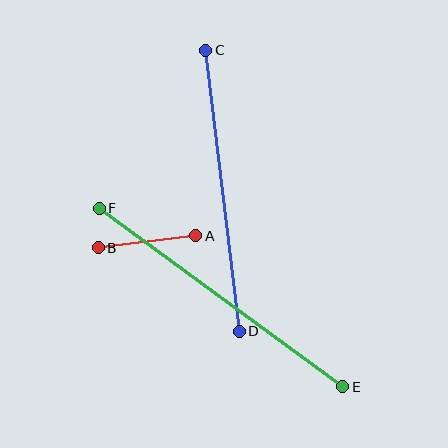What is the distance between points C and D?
The distance is approximately 283 pixels.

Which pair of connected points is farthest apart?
Points E and F are farthest apart.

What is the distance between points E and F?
The distance is approximately 302 pixels.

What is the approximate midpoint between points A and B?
The midpoint is at approximately (147, 242) pixels.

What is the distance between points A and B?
The distance is approximately 98 pixels.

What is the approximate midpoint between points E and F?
The midpoint is at approximately (221, 298) pixels.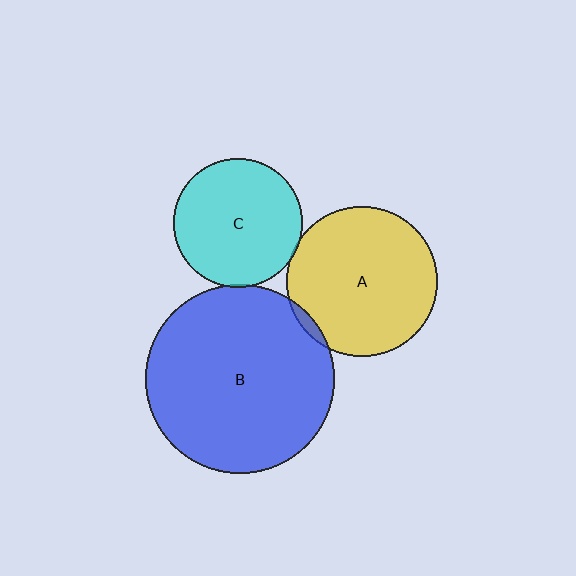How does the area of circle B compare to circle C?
Approximately 2.1 times.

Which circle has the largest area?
Circle B (blue).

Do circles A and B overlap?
Yes.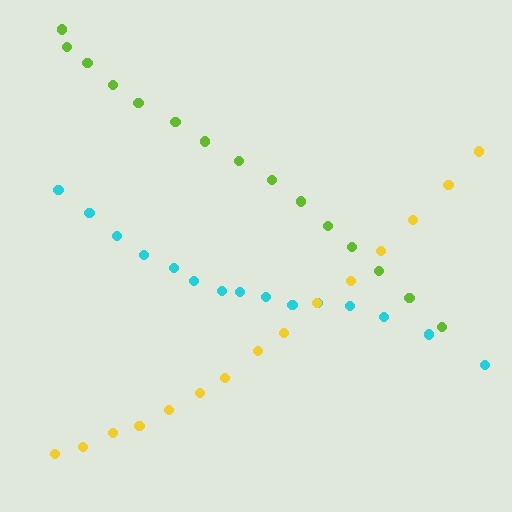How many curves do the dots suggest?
There are 3 distinct paths.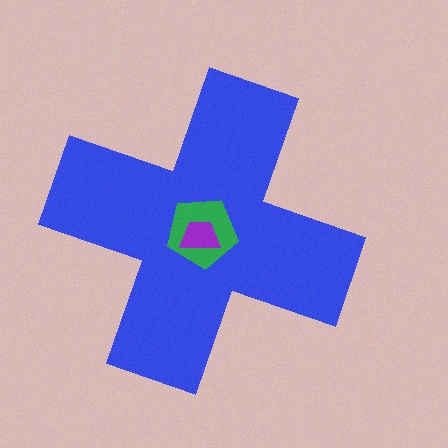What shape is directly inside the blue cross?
The green pentagon.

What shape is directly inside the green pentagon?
The purple trapezoid.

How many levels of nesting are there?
3.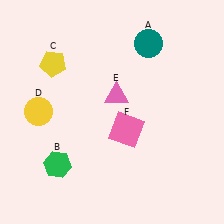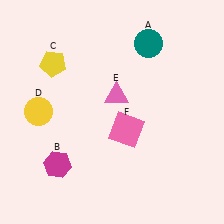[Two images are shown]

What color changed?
The hexagon (B) changed from green in Image 1 to magenta in Image 2.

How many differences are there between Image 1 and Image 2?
There is 1 difference between the two images.